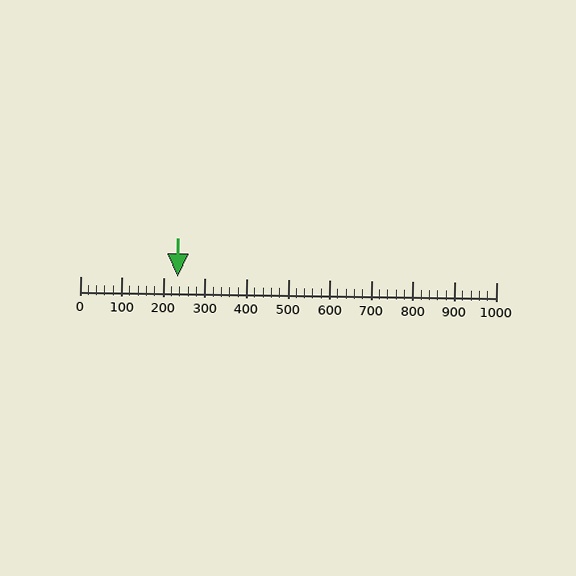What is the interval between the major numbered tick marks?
The major tick marks are spaced 100 units apart.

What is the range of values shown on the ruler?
The ruler shows values from 0 to 1000.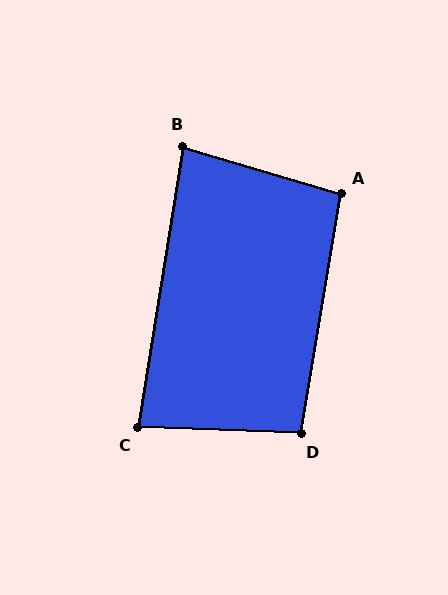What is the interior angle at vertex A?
Approximately 97 degrees (obtuse).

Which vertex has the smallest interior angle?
B, at approximately 83 degrees.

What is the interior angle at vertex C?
Approximately 83 degrees (acute).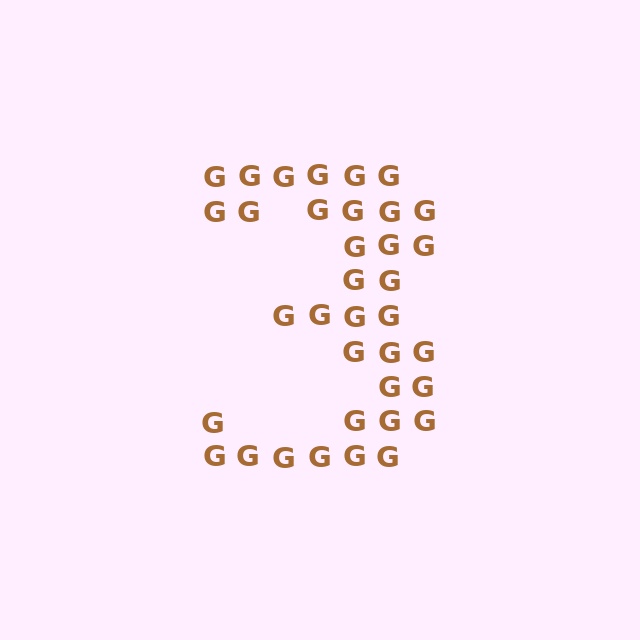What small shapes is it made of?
It is made of small letter G's.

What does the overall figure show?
The overall figure shows the digit 3.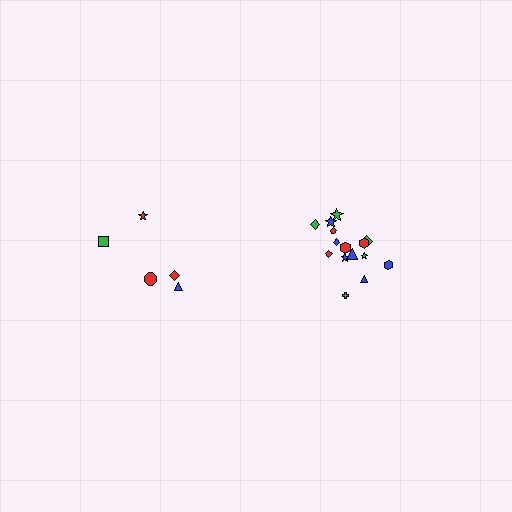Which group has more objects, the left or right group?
The right group.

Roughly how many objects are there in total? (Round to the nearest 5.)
Roughly 20 objects in total.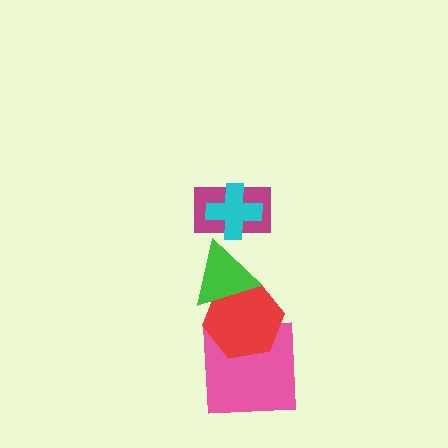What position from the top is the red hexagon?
The red hexagon is 4th from the top.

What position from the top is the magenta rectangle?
The magenta rectangle is 2nd from the top.